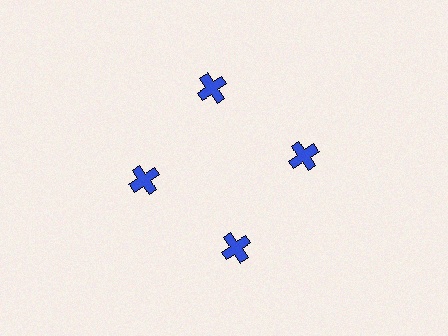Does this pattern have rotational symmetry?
Yes, this pattern has 4-fold rotational symmetry. It looks the same after rotating 90 degrees around the center.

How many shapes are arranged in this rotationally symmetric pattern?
There are 4 shapes, arranged in 4 groups of 1.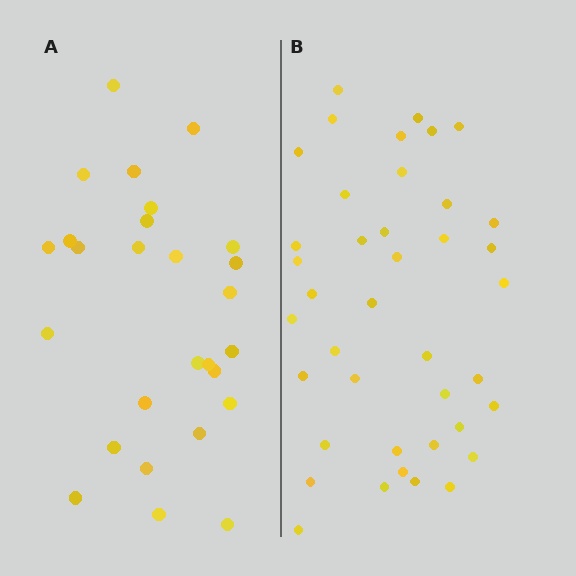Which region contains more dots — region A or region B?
Region B (the right region) has more dots.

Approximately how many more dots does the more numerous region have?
Region B has approximately 15 more dots than region A.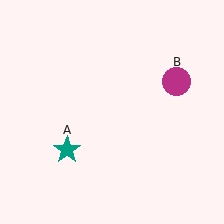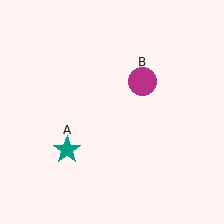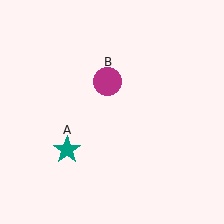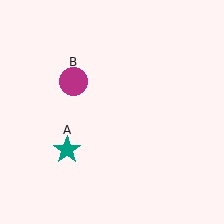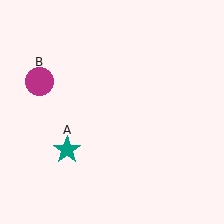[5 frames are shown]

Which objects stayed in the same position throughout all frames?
Teal star (object A) remained stationary.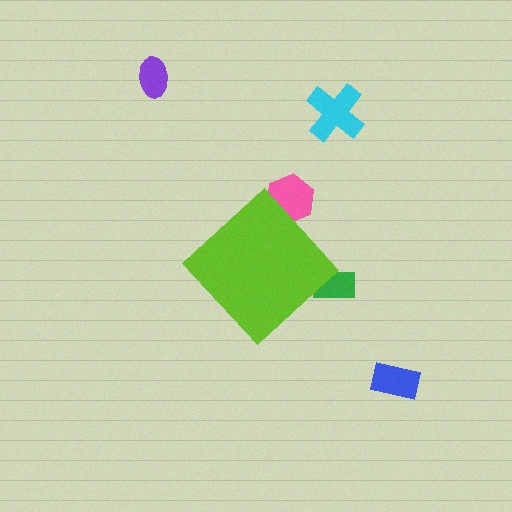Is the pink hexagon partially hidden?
Yes, the pink hexagon is partially hidden behind the lime diamond.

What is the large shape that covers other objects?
A lime diamond.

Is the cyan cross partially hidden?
No, the cyan cross is fully visible.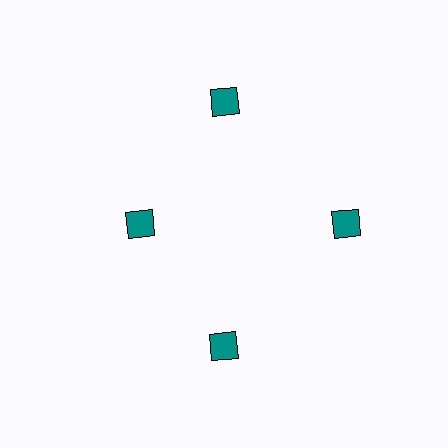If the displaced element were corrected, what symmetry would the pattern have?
It would have 4-fold rotational symmetry — the pattern would map onto itself every 90 degrees.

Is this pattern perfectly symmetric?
No. The 4 teal diamonds are arranged in a ring, but one element near the 9 o'clock position is pulled inward toward the center, breaking the 4-fold rotational symmetry.